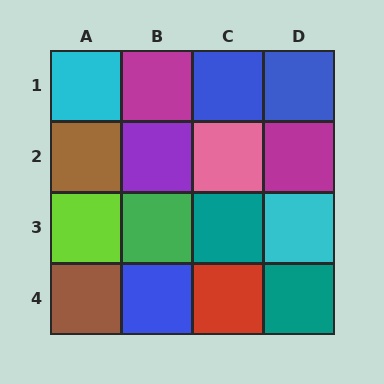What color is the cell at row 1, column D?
Blue.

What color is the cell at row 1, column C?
Blue.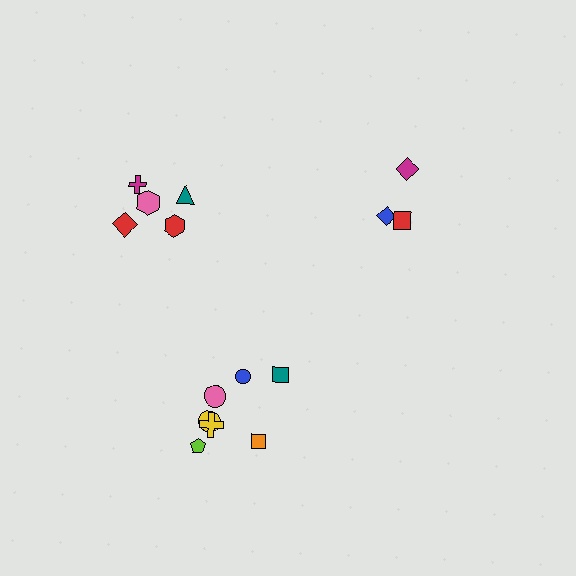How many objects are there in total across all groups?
There are 15 objects.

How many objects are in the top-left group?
There are 5 objects.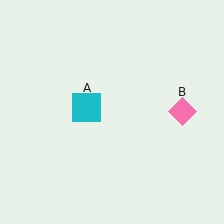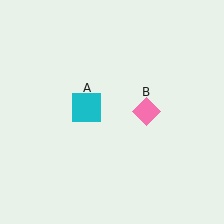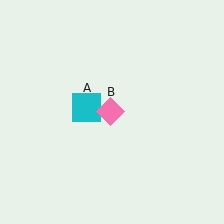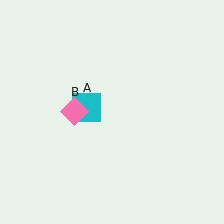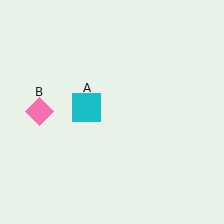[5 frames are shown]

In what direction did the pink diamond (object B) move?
The pink diamond (object B) moved left.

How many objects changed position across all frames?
1 object changed position: pink diamond (object B).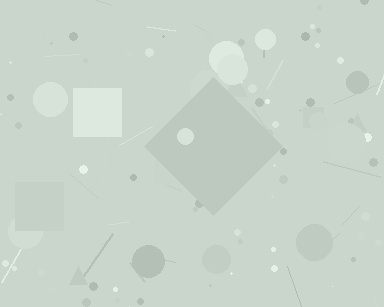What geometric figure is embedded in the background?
A diamond is embedded in the background.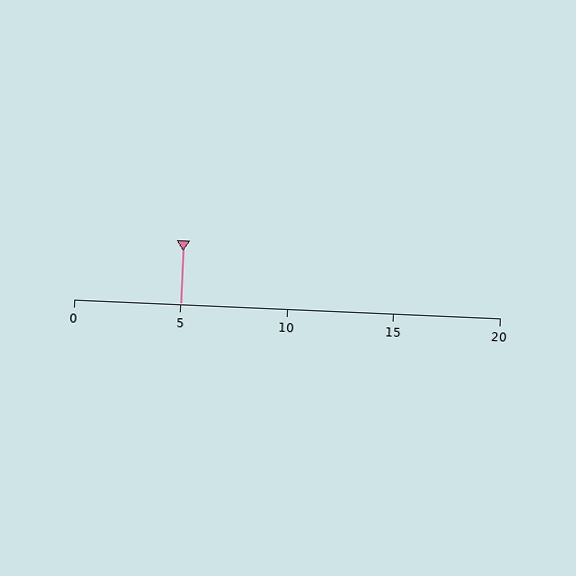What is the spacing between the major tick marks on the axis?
The major ticks are spaced 5 apart.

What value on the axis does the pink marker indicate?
The marker indicates approximately 5.